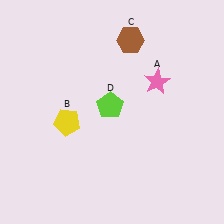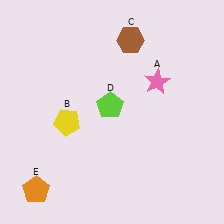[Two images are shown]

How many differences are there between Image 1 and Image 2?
There is 1 difference between the two images.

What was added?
An orange pentagon (E) was added in Image 2.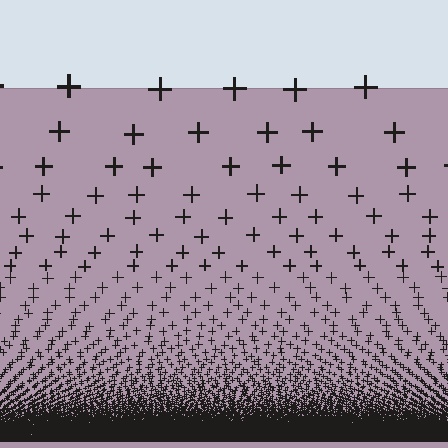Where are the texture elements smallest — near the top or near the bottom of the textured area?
Near the bottom.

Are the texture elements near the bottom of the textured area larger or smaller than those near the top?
Smaller. The gradient is inverted — elements near the bottom are smaller and denser.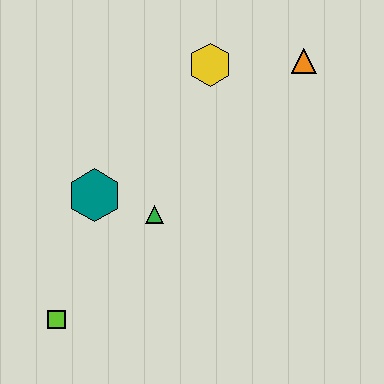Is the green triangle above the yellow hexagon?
No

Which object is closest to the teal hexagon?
The green triangle is closest to the teal hexagon.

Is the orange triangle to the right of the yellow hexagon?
Yes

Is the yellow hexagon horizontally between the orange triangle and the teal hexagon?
Yes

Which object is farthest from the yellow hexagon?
The lime square is farthest from the yellow hexagon.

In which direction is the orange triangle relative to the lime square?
The orange triangle is above the lime square.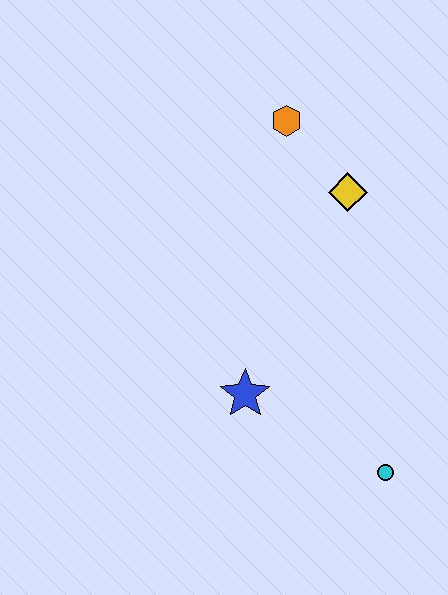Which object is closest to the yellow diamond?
The orange hexagon is closest to the yellow diamond.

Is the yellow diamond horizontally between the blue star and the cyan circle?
Yes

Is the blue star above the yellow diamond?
No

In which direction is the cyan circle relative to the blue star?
The cyan circle is to the right of the blue star.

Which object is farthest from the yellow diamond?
The cyan circle is farthest from the yellow diamond.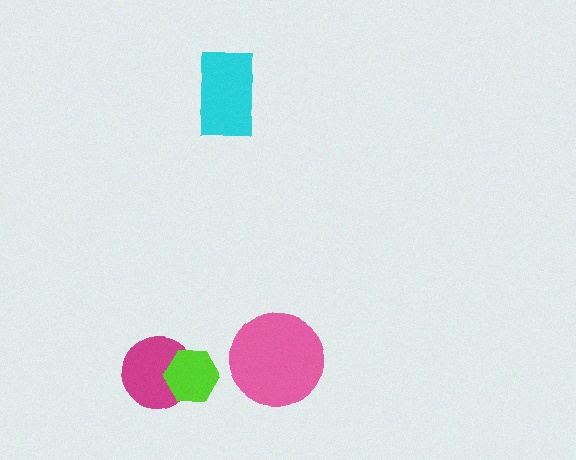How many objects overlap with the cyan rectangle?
0 objects overlap with the cyan rectangle.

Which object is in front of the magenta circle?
The lime hexagon is in front of the magenta circle.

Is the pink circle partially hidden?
No, no other shape covers it.